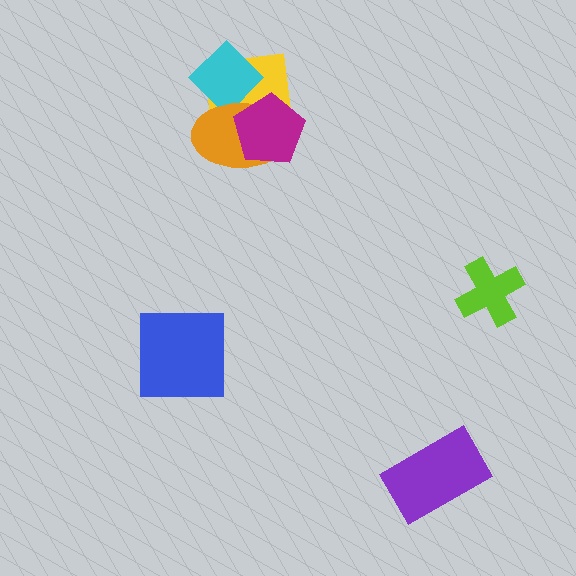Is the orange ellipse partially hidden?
Yes, it is partially covered by another shape.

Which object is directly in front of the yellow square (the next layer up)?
The cyan diamond is directly in front of the yellow square.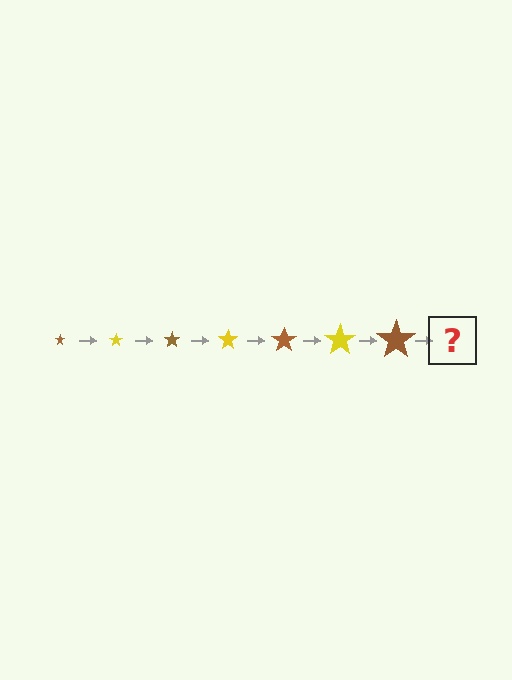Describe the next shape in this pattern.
It should be a yellow star, larger than the previous one.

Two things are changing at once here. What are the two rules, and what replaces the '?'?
The two rules are that the star grows larger each step and the color cycles through brown and yellow. The '?' should be a yellow star, larger than the previous one.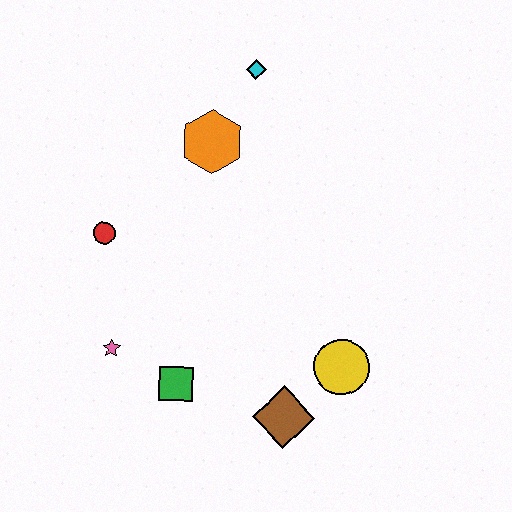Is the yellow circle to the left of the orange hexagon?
No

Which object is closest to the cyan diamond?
The orange hexagon is closest to the cyan diamond.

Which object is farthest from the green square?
The cyan diamond is farthest from the green square.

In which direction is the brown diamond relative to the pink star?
The brown diamond is to the right of the pink star.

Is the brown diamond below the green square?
Yes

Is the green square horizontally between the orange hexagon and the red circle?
Yes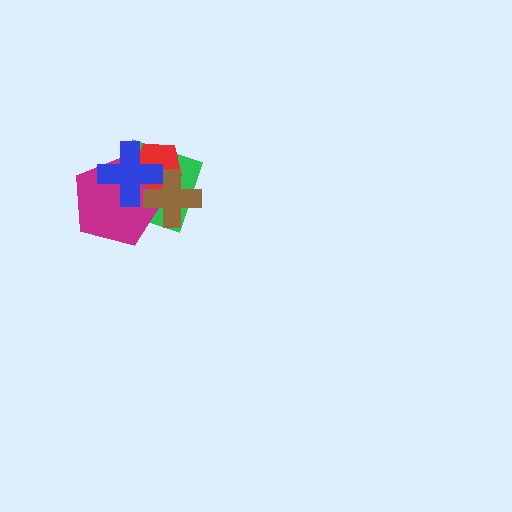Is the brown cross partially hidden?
No, no other shape covers it.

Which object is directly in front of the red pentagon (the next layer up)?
The blue cross is directly in front of the red pentagon.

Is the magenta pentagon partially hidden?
Yes, it is partially covered by another shape.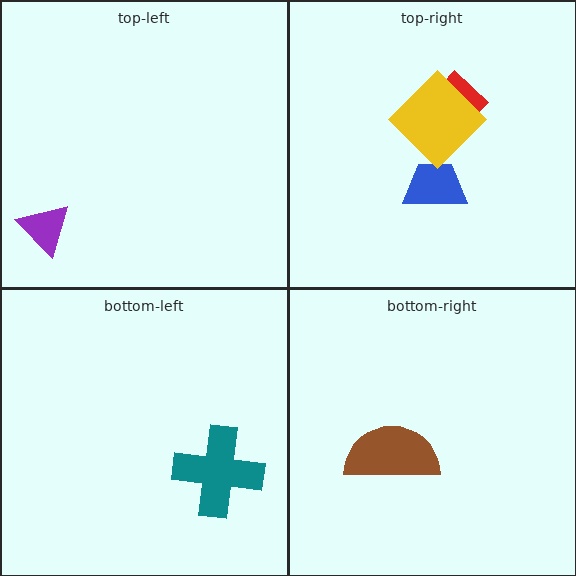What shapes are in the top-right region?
The blue trapezoid, the red rectangle, the yellow diamond.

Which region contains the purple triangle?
The top-left region.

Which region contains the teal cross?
The bottom-left region.